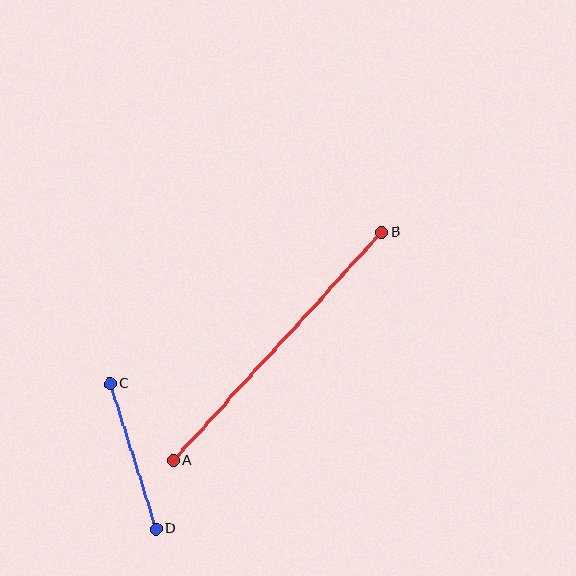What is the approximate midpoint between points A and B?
The midpoint is at approximately (277, 346) pixels.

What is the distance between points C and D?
The distance is approximately 152 pixels.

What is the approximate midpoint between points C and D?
The midpoint is at approximately (133, 456) pixels.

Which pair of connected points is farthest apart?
Points A and B are farthest apart.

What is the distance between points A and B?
The distance is approximately 309 pixels.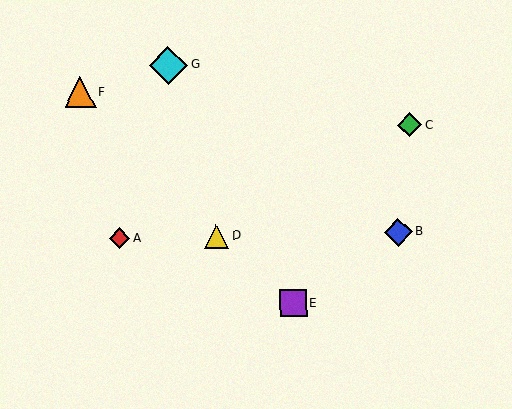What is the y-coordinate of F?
Object F is at y≈92.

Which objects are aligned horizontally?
Objects A, B, D are aligned horizontally.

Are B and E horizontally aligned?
No, B is at y≈232 and E is at y≈303.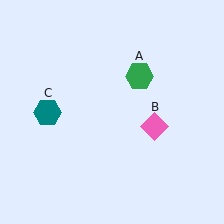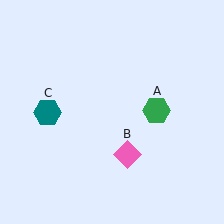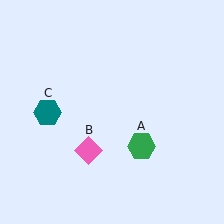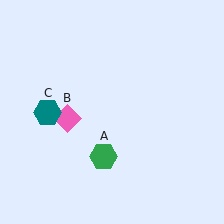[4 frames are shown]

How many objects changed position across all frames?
2 objects changed position: green hexagon (object A), pink diamond (object B).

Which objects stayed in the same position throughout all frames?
Teal hexagon (object C) remained stationary.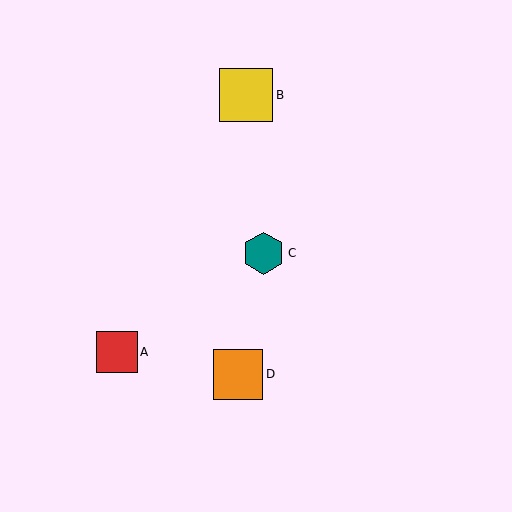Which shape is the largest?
The yellow square (labeled B) is the largest.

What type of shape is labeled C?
Shape C is a teal hexagon.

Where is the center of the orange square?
The center of the orange square is at (238, 374).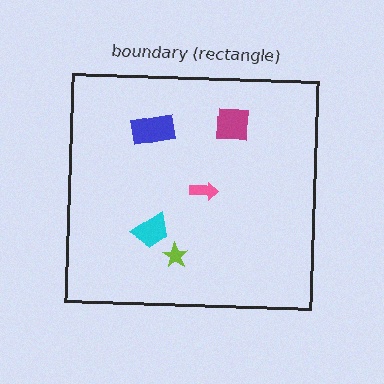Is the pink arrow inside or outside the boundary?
Inside.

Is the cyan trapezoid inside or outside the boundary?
Inside.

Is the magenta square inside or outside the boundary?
Inside.